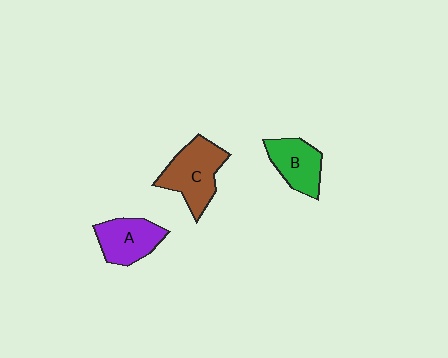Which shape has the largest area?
Shape C (brown).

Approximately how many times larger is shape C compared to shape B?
Approximately 1.4 times.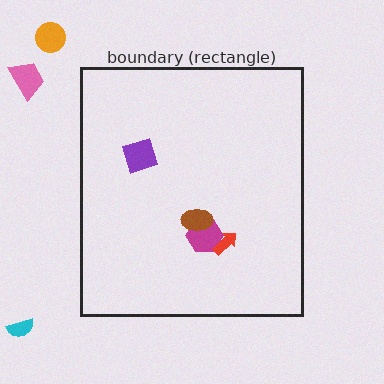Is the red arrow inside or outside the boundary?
Inside.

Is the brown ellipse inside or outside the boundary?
Inside.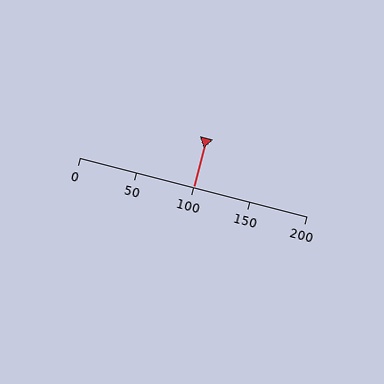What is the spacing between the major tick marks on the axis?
The major ticks are spaced 50 apart.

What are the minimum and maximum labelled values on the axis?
The axis runs from 0 to 200.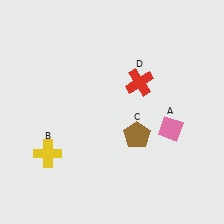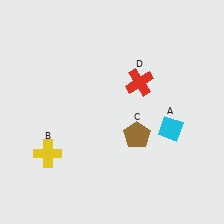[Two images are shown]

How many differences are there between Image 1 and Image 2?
There is 1 difference between the two images.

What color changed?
The diamond (A) changed from pink in Image 1 to cyan in Image 2.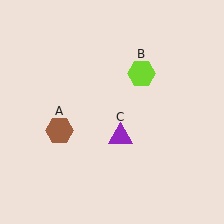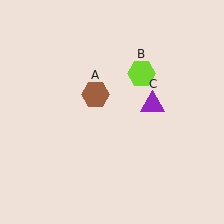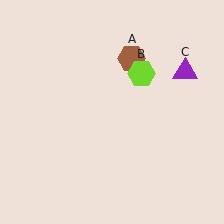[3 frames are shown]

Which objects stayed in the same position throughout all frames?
Lime hexagon (object B) remained stationary.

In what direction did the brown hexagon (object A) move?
The brown hexagon (object A) moved up and to the right.